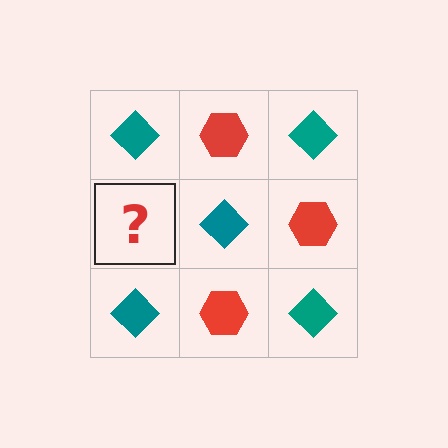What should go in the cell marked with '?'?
The missing cell should contain a red hexagon.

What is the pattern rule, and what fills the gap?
The rule is that it alternates teal diamond and red hexagon in a checkerboard pattern. The gap should be filled with a red hexagon.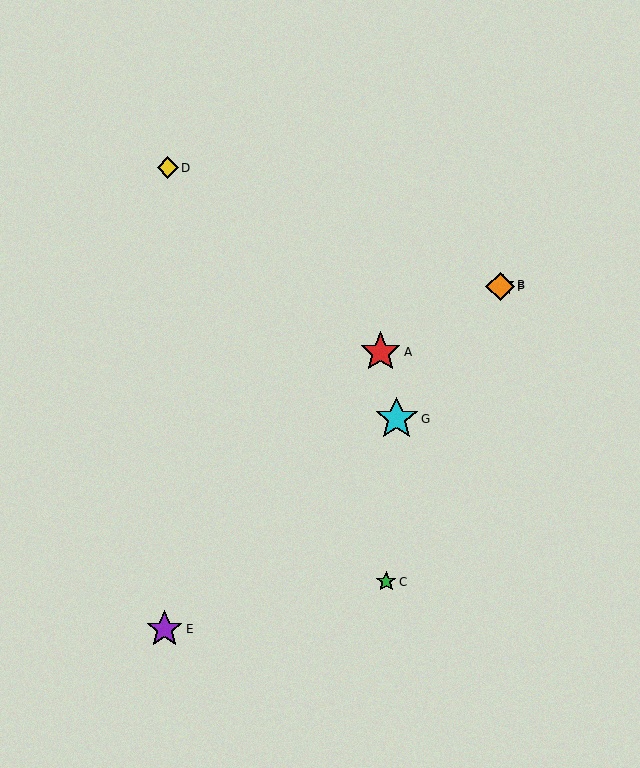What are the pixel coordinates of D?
Object D is at (168, 168).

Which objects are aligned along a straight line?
Objects A, B, F are aligned along a straight line.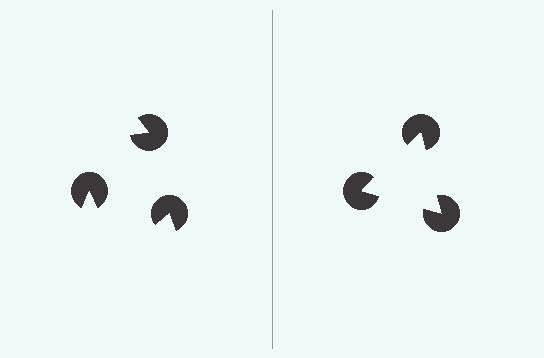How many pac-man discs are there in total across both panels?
6 — 3 on each side.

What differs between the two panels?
The pac-man discs are positioned identically on both sides; only the wedge orientations differ. On the right they align to a triangle; on the left they are misaligned.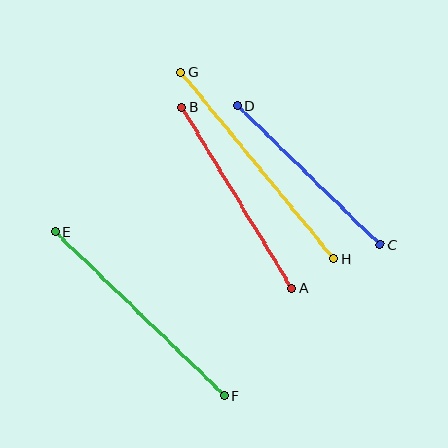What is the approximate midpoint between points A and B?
The midpoint is at approximately (237, 198) pixels.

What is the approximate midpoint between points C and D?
The midpoint is at approximately (309, 175) pixels.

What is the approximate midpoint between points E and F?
The midpoint is at approximately (140, 314) pixels.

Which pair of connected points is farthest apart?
Points G and H are farthest apart.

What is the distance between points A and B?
The distance is approximately 212 pixels.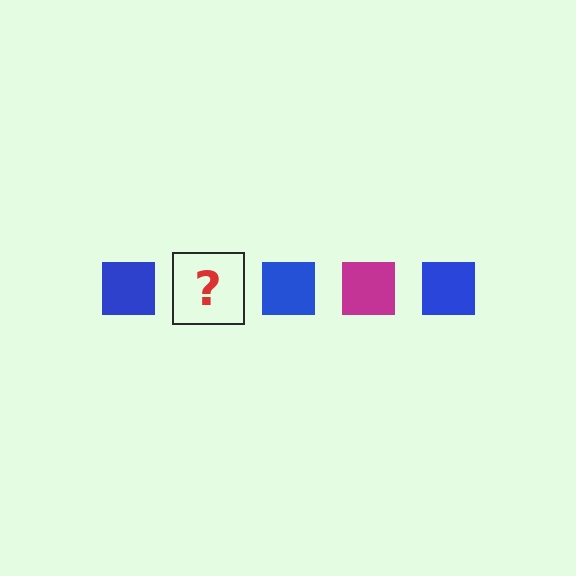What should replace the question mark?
The question mark should be replaced with a magenta square.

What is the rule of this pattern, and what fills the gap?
The rule is that the pattern cycles through blue, magenta squares. The gap should be filled with a magenta square.